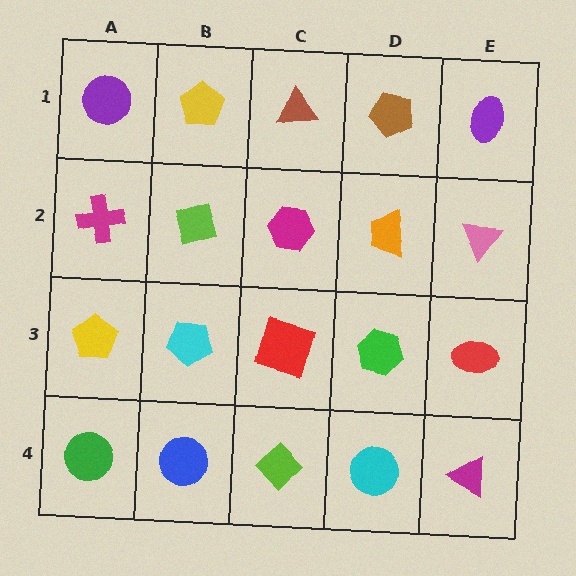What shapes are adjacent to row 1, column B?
A lime square (row 2, column B), a purple circle (row 1, column A), a brown triangle (row 1, column C).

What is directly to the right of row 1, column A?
A yellow pentagon.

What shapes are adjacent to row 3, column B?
A lime square (row 2, column B), a blue circle (row 4, column B), a yellow pentagon (row 3, column A), a red square (row 3, column C).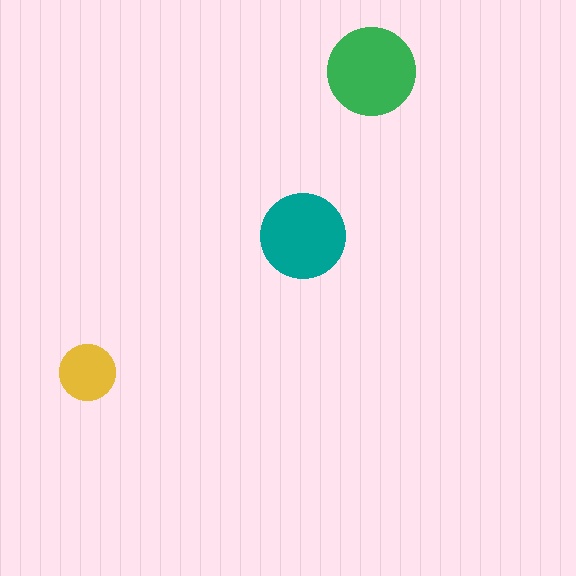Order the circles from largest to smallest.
the green one, the teal one, the yellow one.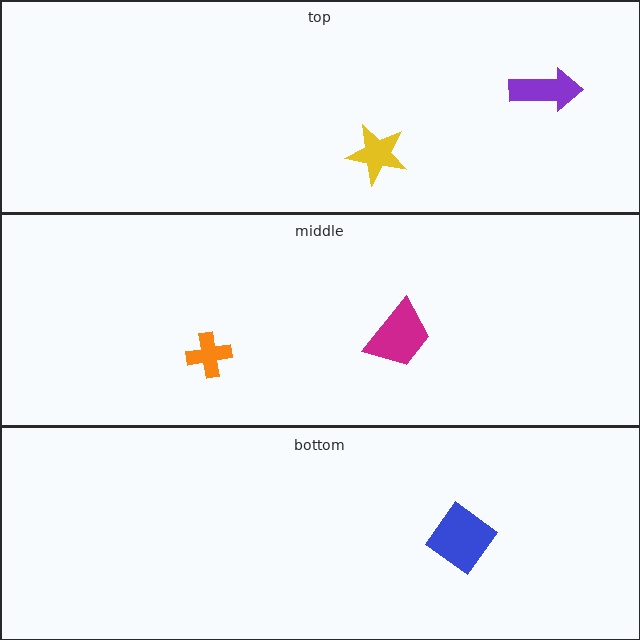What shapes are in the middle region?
The orange cross, the magenta trapezoid.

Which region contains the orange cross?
The middle region.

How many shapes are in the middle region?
2.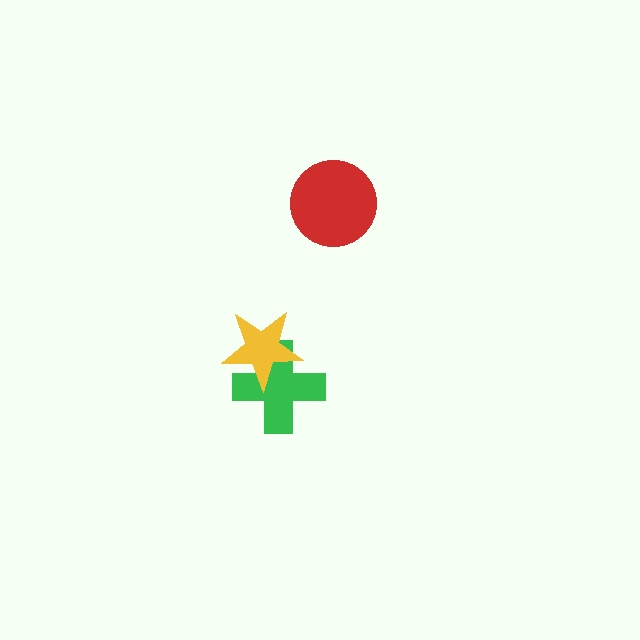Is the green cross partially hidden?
Yes, it is partially covered by another shape.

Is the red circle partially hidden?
No, no other shape covers it.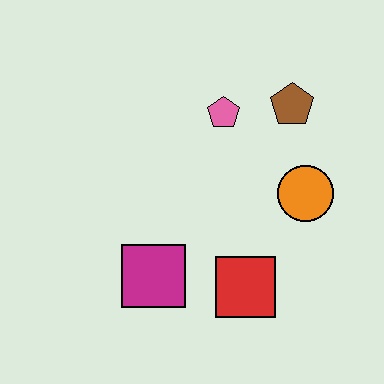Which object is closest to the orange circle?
The brown pentagon is closest to the orange circle.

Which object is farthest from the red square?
The brown pentagon is farthest from the red square.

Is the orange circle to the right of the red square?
Yes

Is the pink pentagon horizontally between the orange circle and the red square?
No